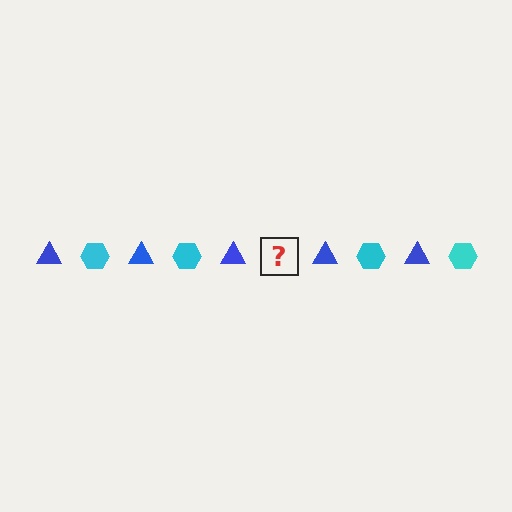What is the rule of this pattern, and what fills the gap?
The rule is that the pattern alternates between blue triangle and cyan hexagon. The gap should be filled with a cyan hexagon.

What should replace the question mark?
The question mark should be replaced with a cyan hexagon.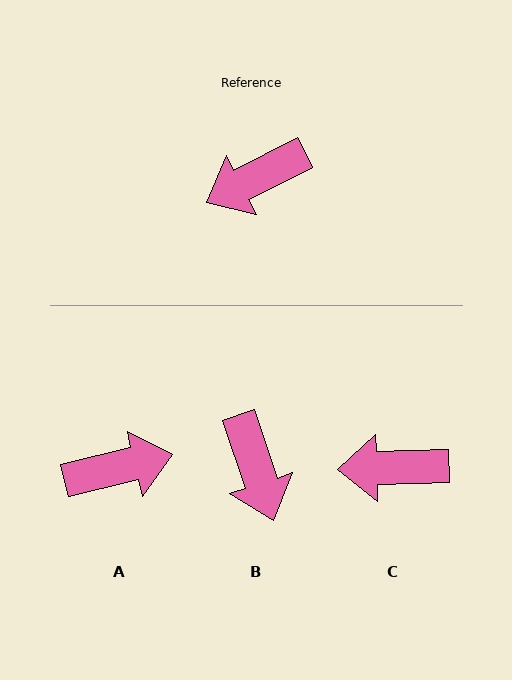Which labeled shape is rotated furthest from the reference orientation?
A, about 167 degrees away.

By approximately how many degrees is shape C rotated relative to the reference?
Approximately 25 degrees clockwise.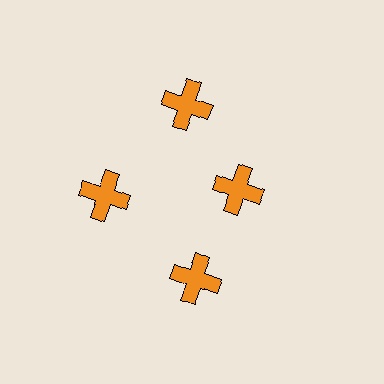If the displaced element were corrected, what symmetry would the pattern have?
It would have 4-fold rotational symmetry — the pattern would map onto itself every 90 degrees.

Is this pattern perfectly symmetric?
No. The 4 orange crosses are arranged in a ring, but one element near the 3 o'clock position is pulled inward toward the center, breaking the 4-fold rotational symmetry.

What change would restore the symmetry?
The symmetry would be restored by moving it outward, back onto the ring so that all 4 crosses sit at equal angles and equal distance from the center.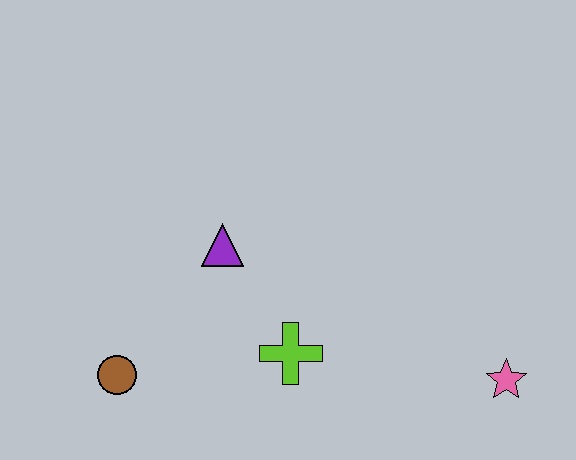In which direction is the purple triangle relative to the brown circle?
The purple triangle is above the brown circle.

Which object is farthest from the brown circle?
The pink star is farthest from the brown circle.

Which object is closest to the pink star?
The lime cross is closest to the pink star.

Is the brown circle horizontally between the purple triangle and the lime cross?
No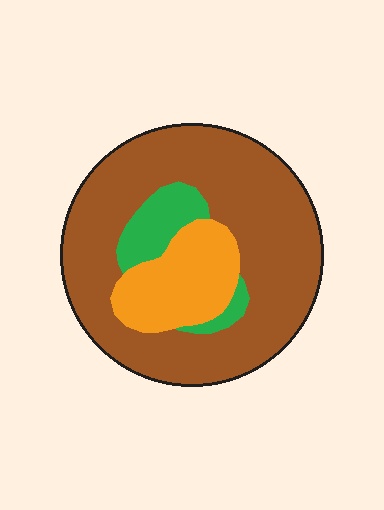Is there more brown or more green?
Brown.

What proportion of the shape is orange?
Orange covers roughly 20% of the shape.